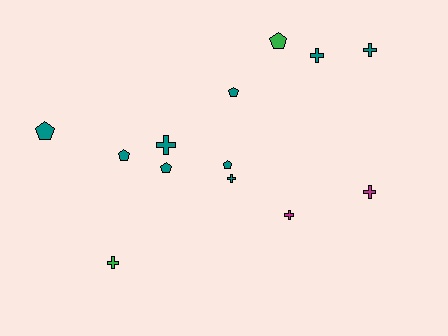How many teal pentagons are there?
There are 5 teal pentagons.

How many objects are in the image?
There are 13 objects.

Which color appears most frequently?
Teal, with 9 objects.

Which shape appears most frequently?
Cross, with 7 objects.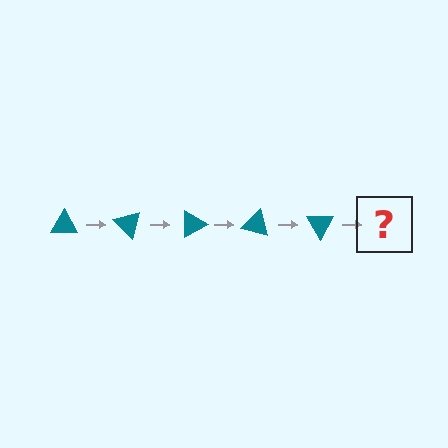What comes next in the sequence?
The next element should be a teal triangle rotated 225 degrees.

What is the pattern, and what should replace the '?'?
The pattern is that the triangle rotates 45 degrees each step. The '?' should be a teal triangle rotated 225 degrees.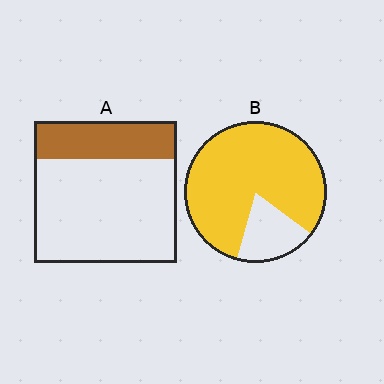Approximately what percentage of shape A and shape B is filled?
A is approximately 25% and B is approximately 80%.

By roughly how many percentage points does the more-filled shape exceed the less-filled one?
By roughly 55 percentage points (B over A).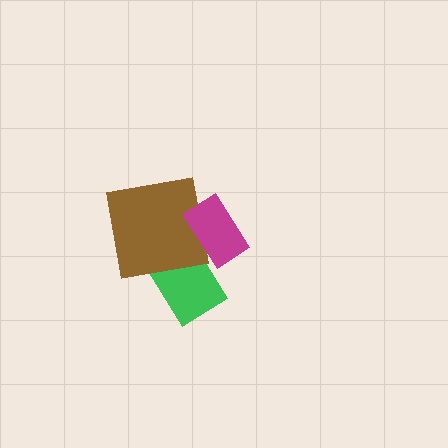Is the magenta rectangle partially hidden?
No, no other shape covers it.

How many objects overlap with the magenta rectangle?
2 objects overlap with the magenta rectangle.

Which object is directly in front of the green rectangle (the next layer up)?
The brown square is directly in front of the green rectangle.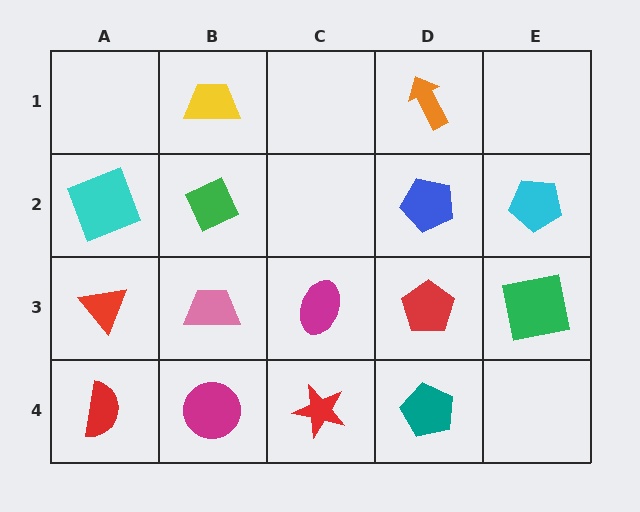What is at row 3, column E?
A green square.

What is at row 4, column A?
A red semicircle.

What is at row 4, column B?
A magenta circle.